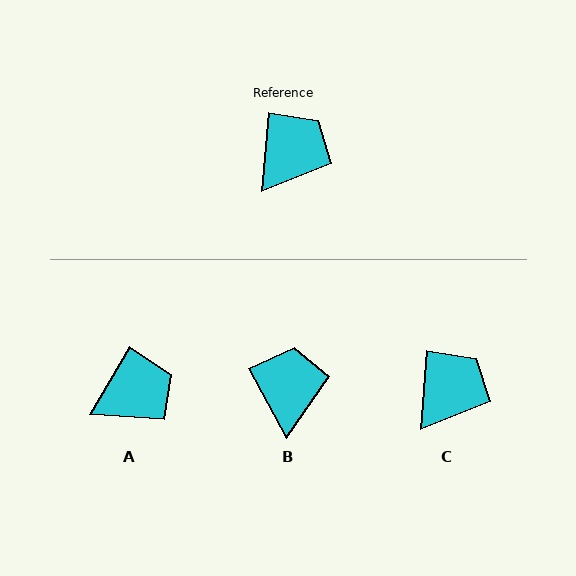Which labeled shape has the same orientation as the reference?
C.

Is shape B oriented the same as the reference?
No, it is off by about 34 degrees.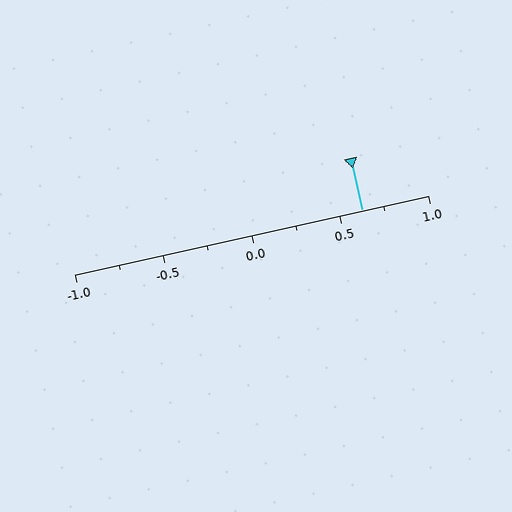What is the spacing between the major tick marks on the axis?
The major ticks are spaced 0.5 apart.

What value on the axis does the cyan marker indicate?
The marker indicates approximately 0.62.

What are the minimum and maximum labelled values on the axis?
The axis runs from -1.0 to 1.0.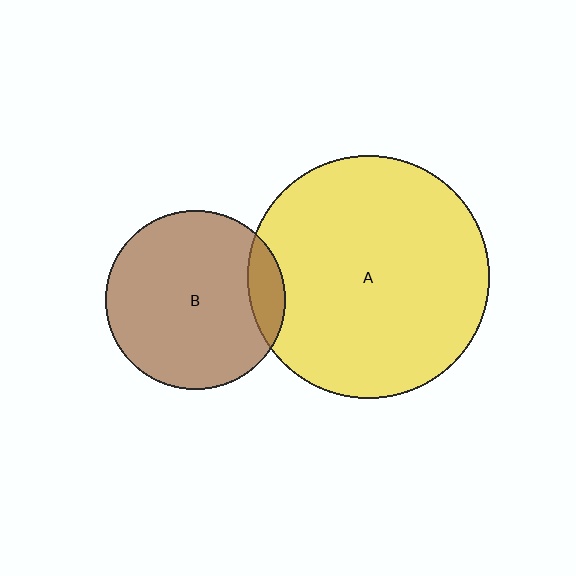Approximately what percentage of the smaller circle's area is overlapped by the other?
Approximately 10%.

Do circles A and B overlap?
Yes.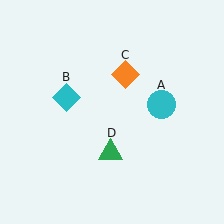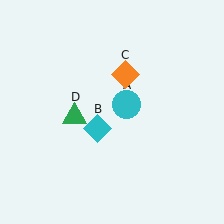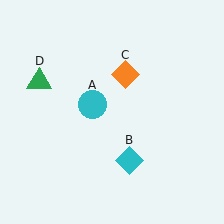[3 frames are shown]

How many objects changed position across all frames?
3 objects changed position: cyan circle (object A), cyan diamond (object B), green triangle (object D).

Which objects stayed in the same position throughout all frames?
Orange diamond (object C) remained stationary.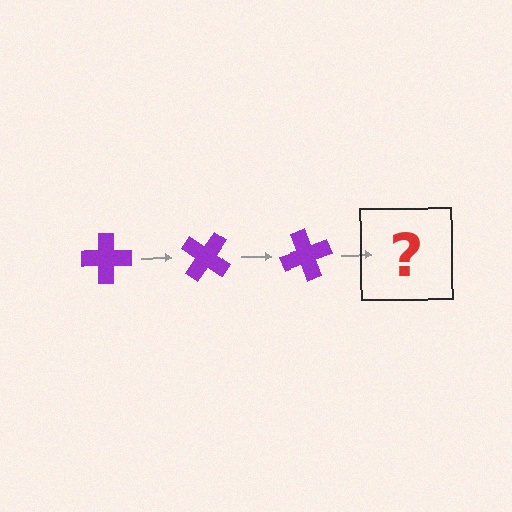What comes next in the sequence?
The next element should be a purple cross rotated 105 degrees.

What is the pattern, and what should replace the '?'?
The pattern is that the cross rotates 35 degrees each step. The '?' should be a purple cross rotated 105 degrees.